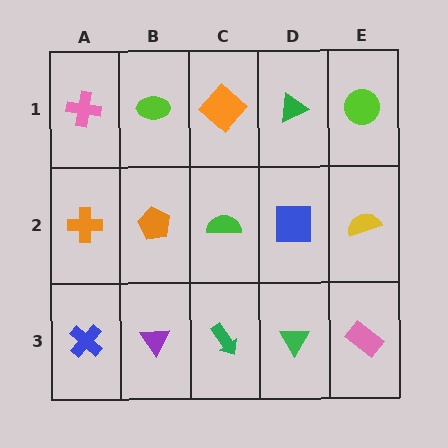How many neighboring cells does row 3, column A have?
2.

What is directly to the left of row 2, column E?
A blue square.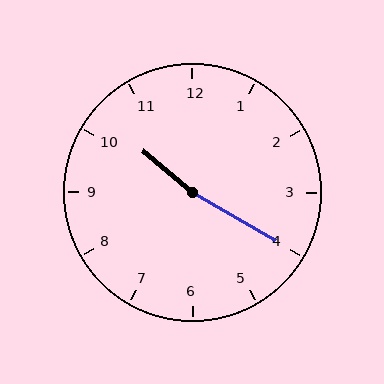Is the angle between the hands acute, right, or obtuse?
It is obtuse.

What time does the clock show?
10:20.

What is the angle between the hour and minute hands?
Approximately 170 degrees.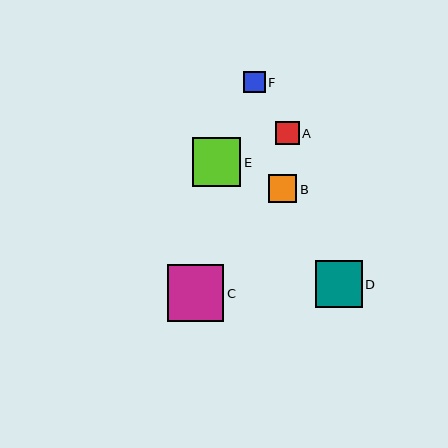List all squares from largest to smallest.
From largest to smallest: C, E, D, B, A, F.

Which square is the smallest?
Square F is the smallest with a size of approximately 22 pixels.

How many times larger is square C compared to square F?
Square C is approximately 2.6 times the size of square F.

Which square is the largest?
Square C is the largest with a size of approximately 57 pixels.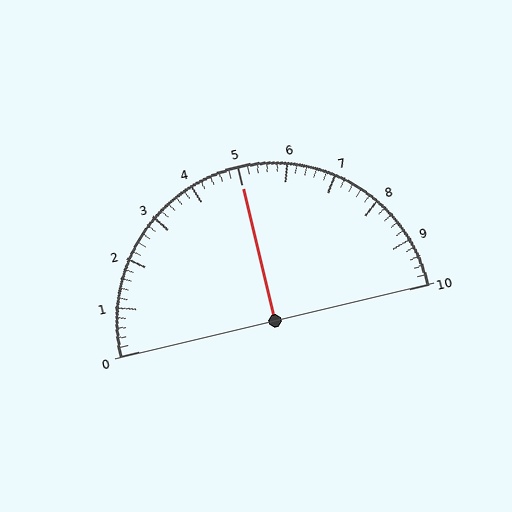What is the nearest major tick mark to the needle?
The nearest major tick mark is 5.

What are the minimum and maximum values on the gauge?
The gauge ranges from 0 to 10.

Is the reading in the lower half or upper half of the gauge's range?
The reading is in the upper half of the range (0 to 10).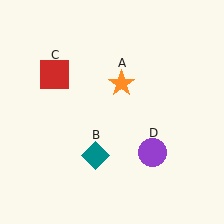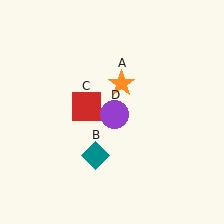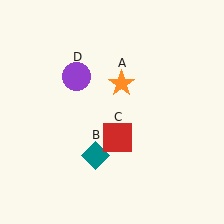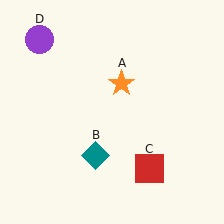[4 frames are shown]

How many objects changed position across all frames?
2 objects changed position: red square (object C), purple circle (object D).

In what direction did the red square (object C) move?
The red square (object C) moved down and to the right.